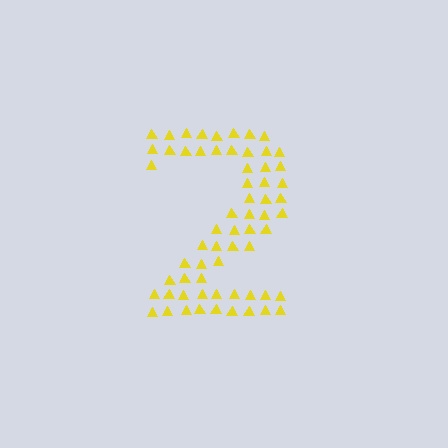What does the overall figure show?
The overall figure shows the digit 2.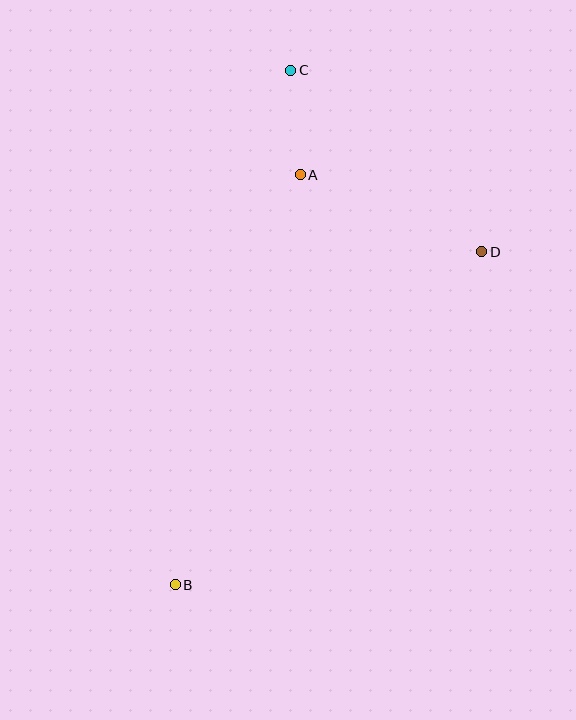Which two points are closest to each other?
Points A and C are closest to each other.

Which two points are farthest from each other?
Points B and C are farthest from each other.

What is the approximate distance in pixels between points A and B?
The distance between A and B is approximately 429 pixels.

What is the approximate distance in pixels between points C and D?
The distance between C and D is approximately 264 pixels.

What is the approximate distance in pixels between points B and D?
The distance between B and D is approximately 453 pixels.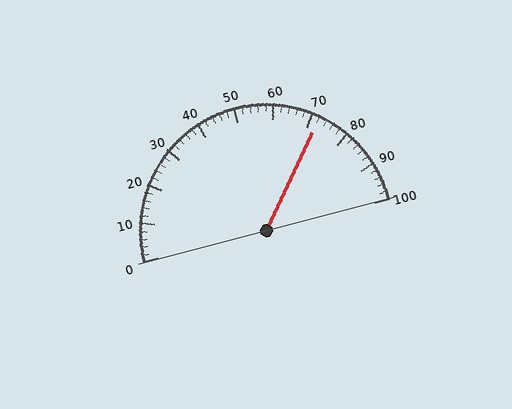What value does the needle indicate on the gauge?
The needle indicates approximately 72.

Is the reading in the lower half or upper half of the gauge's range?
The reading is in the upper half of the range (0 to 100).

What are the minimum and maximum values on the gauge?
The gauge ranges from 0 to 100.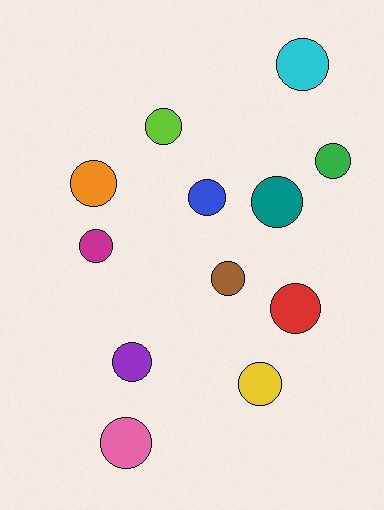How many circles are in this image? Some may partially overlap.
There are 12 circles.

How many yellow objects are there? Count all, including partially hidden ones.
There is 1 yellow object.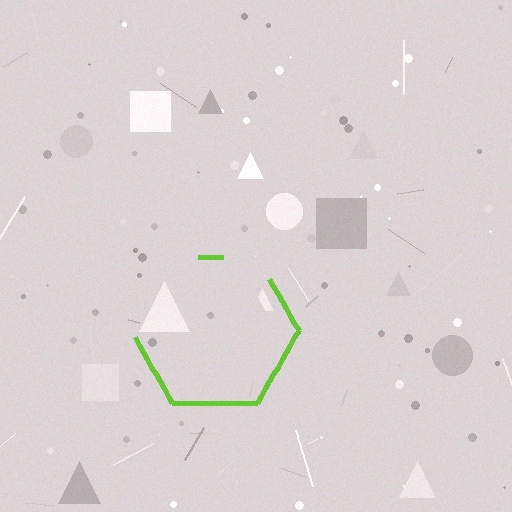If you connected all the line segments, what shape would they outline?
They would outline a hexagon.